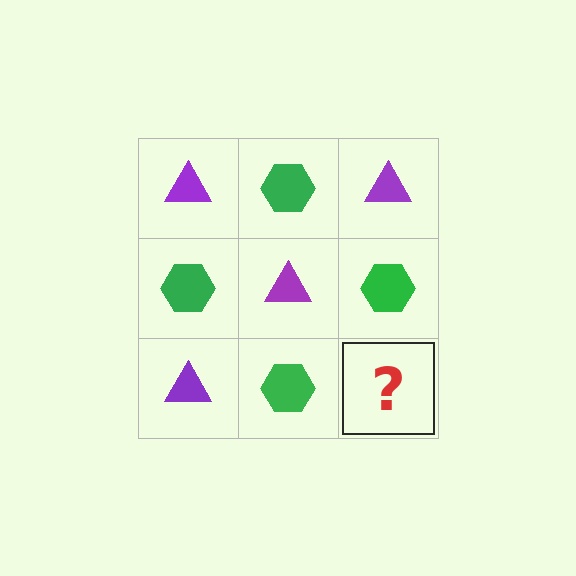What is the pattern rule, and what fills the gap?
The rule is that it alternates purple triangle and green hexagon in a checkerboard pattern. The gap should be filled with a purple triangle.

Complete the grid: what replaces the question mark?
The question mark should be replaced with a purple triangle.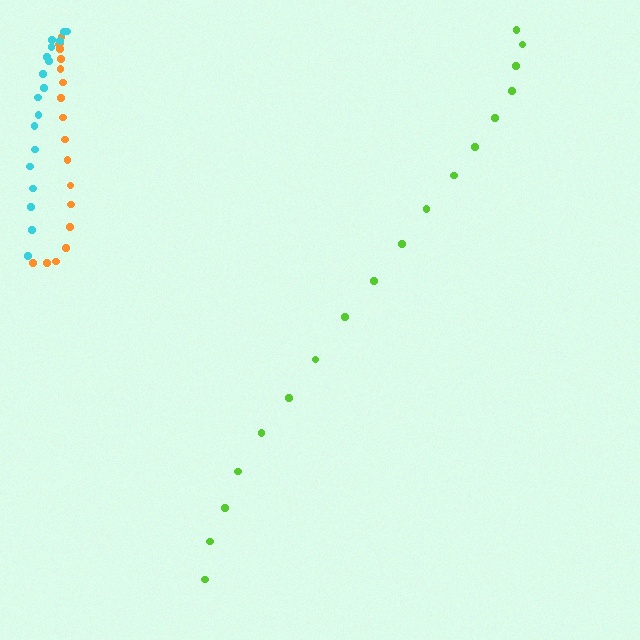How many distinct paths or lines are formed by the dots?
There are 3 distinct paths.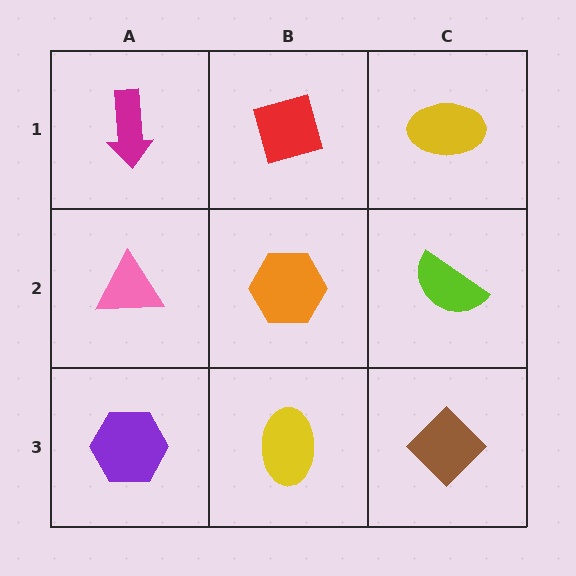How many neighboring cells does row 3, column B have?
3.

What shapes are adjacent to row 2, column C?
A yellow ellipse (row 1, column C), a brown diamond (row 3, column C), an orange hexagon (row 2, column B).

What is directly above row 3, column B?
An orange hexagon.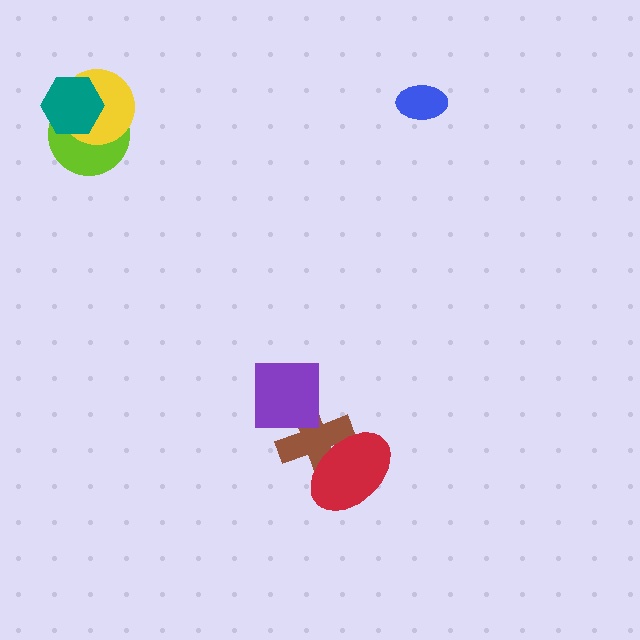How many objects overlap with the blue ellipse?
0 objects overlap with the blue ellipse.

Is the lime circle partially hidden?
Yes, it is partially covered by another shape.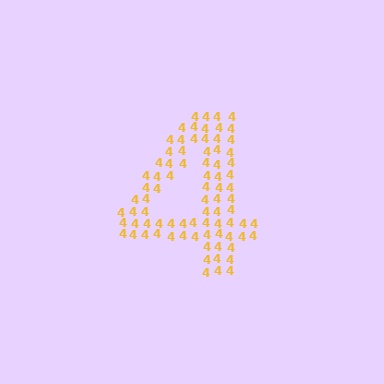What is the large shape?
The large shape is the digit 4.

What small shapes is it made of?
It is made of small digit 4's.